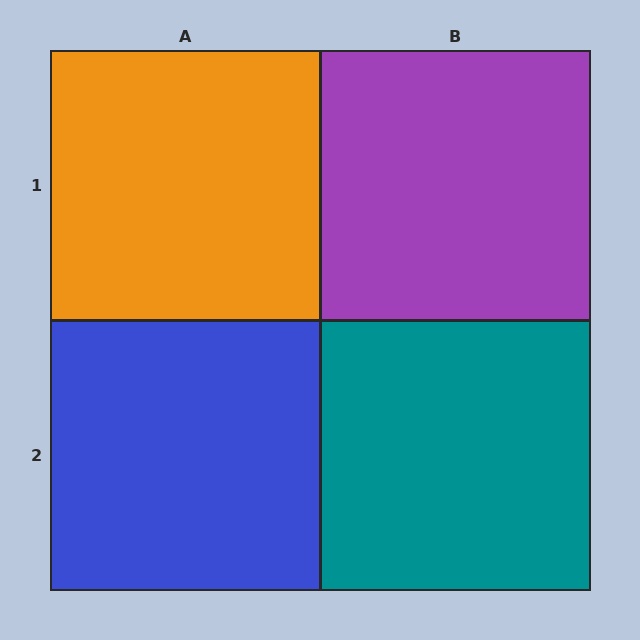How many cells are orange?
1 cell is orange.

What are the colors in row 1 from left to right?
Orange, purple.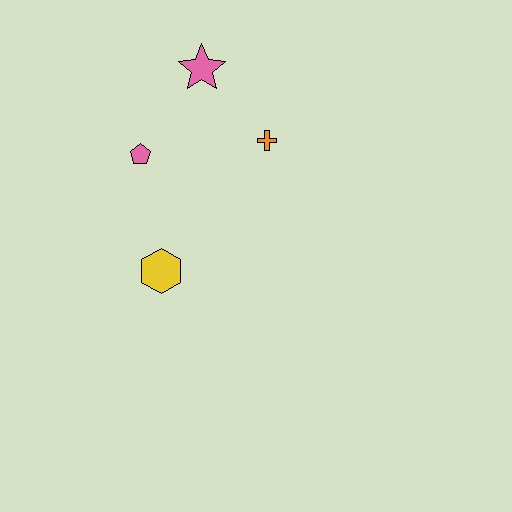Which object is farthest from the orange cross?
The yellow hexagon is farthest from the orange cross.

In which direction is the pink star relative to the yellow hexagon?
The pink star is above the yellow hexagon.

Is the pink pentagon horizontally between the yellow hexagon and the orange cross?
No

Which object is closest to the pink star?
The orange cross is closest to the pink star.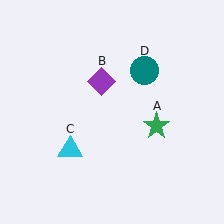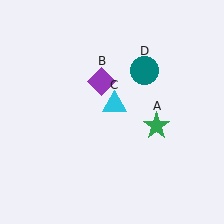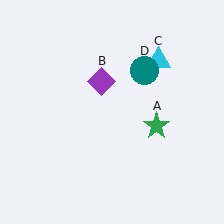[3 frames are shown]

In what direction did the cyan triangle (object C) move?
The cyan triangle (object C) moved up and to the right.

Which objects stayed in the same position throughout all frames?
Green star (object A) and purple diamond (object B) and teal circle (object D) remained stationary.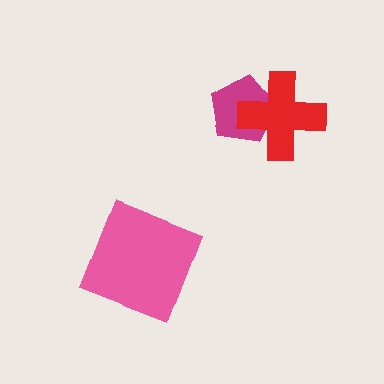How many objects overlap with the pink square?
0 objects overlap with the pink square.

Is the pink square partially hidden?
No, no other shape covers it.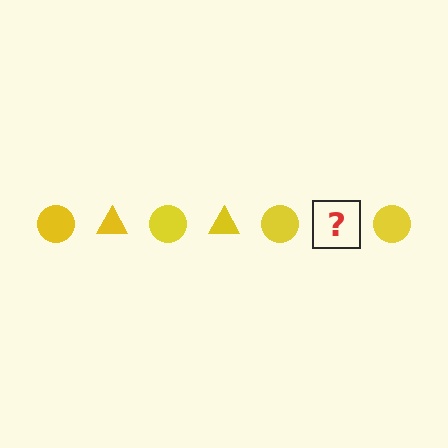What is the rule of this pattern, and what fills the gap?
The rule is that the pattern cycles through circle, triangle shapes in yellow. The gap should be filled with a yellow triangle.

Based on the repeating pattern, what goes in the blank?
The blank should be a yellow triangle.